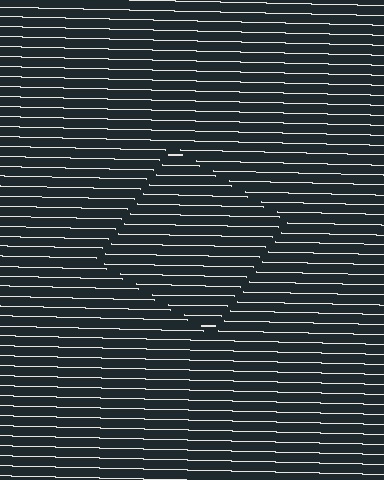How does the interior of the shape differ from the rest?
The interior of the shape contains the same grating, shifted by half a period — the contour is defined by the phase discontinuity where line-ends from the inner and outer gratings abut.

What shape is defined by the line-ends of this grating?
An illusory square. The interior of the shape contains the same grating, shifted by half a period — the contour is defined by the phase discontinuity where line-ends from the inner and outer gratings abut.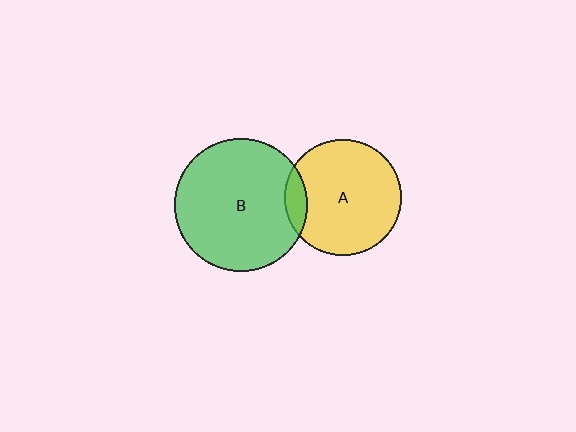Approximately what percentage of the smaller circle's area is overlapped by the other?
Approximately 10%.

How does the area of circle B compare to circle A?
Approximately 1.3 times.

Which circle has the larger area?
Circle B (green).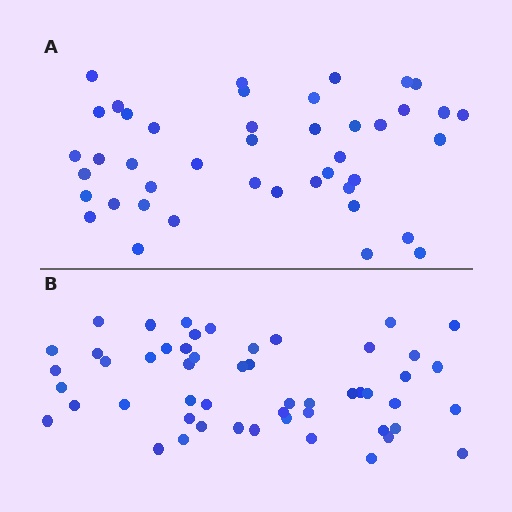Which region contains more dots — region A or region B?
Region B (the bottom region) has more dots.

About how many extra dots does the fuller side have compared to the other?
Region B has roughly 8 or so more dots than region A.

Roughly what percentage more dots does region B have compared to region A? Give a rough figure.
About 20% more.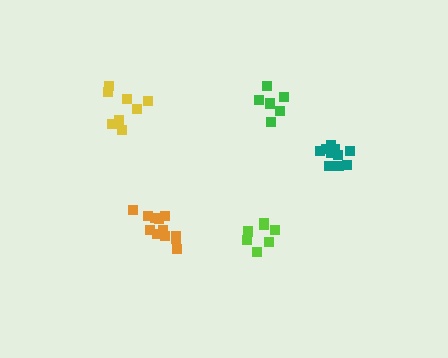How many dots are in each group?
Group 1: 8 dots, Group 2: 8 dots, Group 3: 10 dots, Group 4: 6 dots, Group 5: 12 dots (44 total).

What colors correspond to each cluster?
The clusters are colored: lime, yellow, teal, green, orange.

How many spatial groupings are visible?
There are 5 spatial groupings.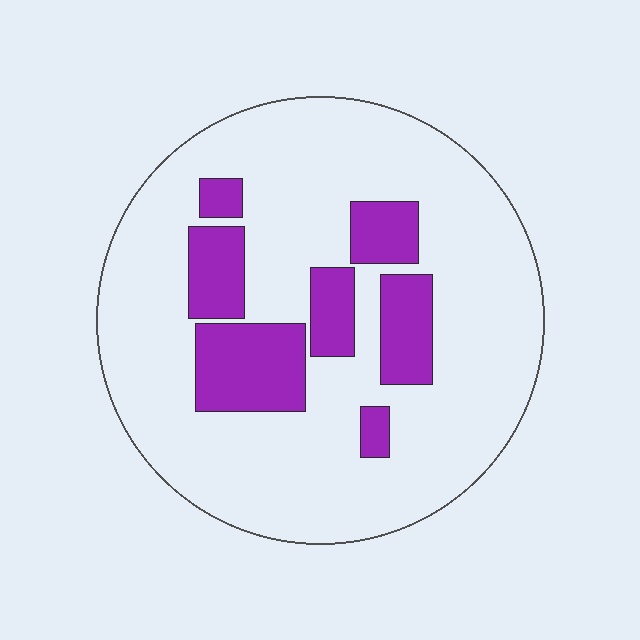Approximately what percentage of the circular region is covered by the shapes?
Approximately 20%.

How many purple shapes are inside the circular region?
7.